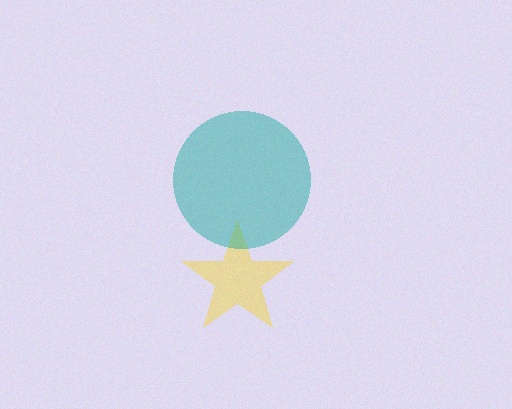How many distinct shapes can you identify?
There are 2 distinct shapes: a yellow star, a teal circle.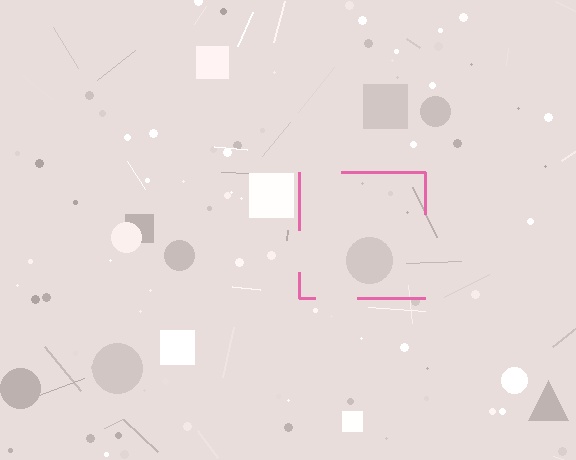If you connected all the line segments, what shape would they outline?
They would outline a square.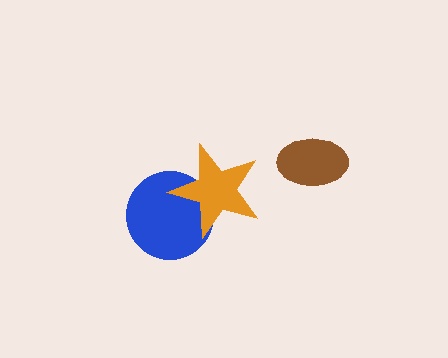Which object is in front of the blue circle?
The orange star is in front of the blue circle.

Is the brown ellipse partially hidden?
No, no other shape covers it.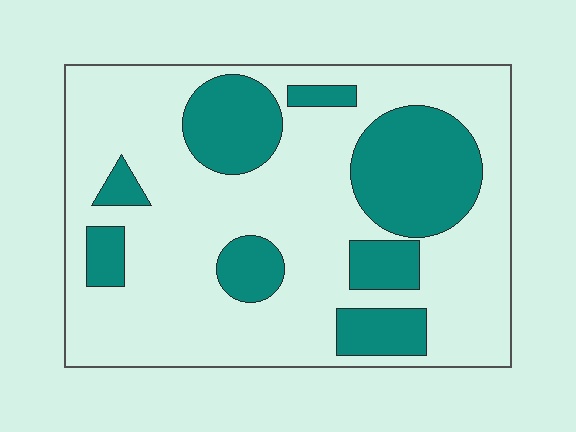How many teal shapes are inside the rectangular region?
8.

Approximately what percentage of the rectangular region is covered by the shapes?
Approximately 30%.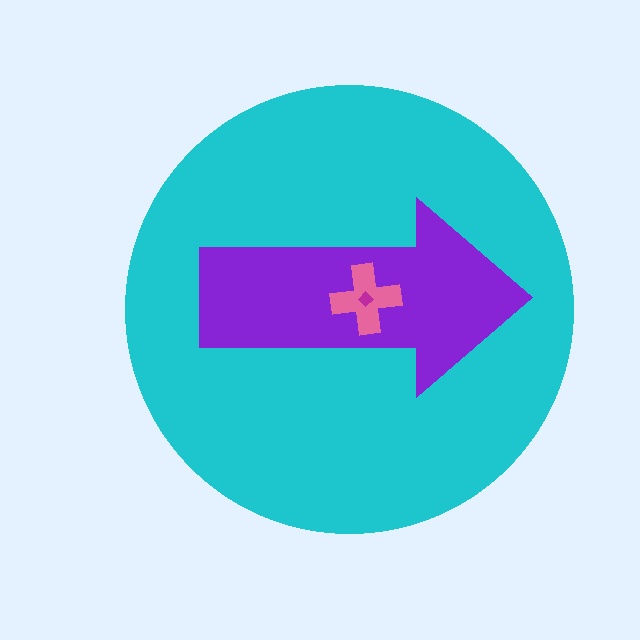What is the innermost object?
The magenta diamond.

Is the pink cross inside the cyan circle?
Yes.